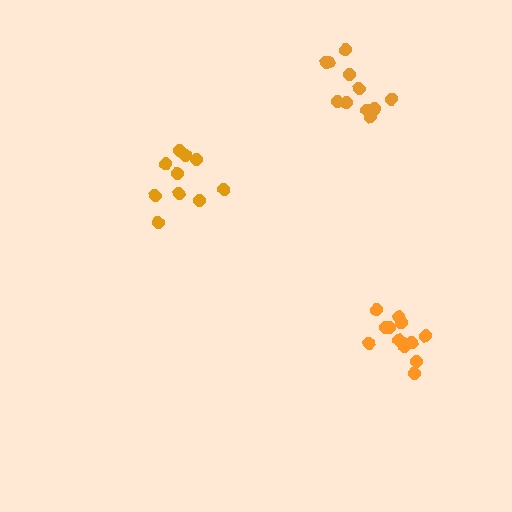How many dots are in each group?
Group 1: 10 dots, Group 2: 13 dots, Group 3: 11 dots (34 total).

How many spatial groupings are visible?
There are 3 spatial groupings.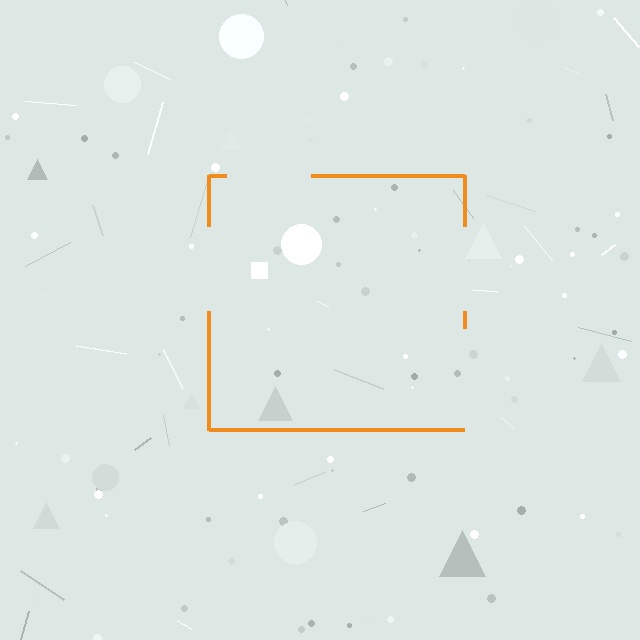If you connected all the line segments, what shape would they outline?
They would outline a square.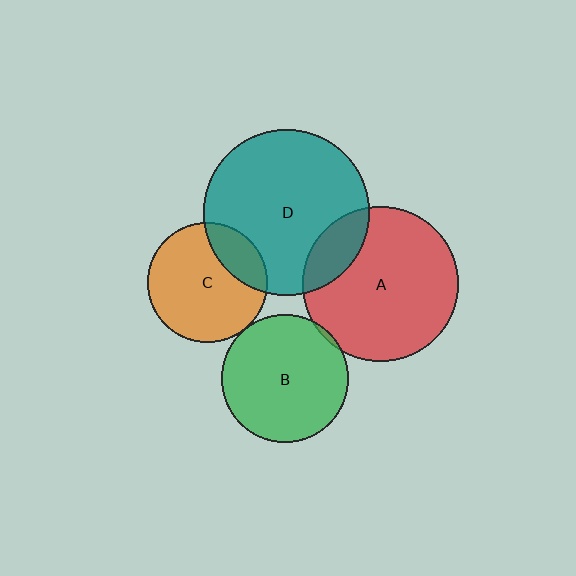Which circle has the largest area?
Circle D (teal).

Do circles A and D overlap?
Yes.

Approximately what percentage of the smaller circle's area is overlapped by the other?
Approximately 15%.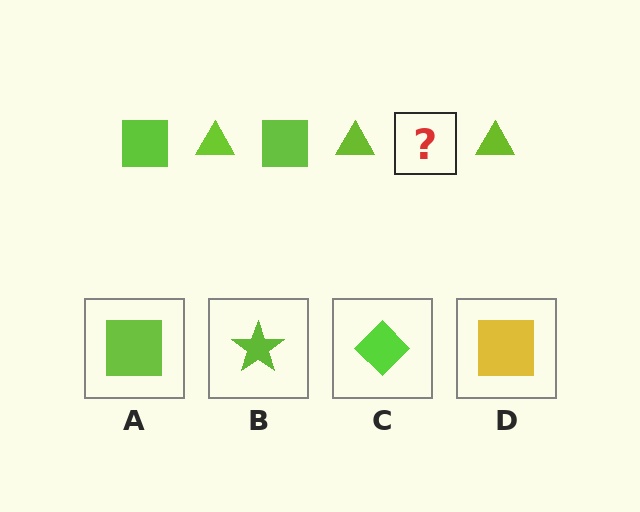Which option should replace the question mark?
Option A.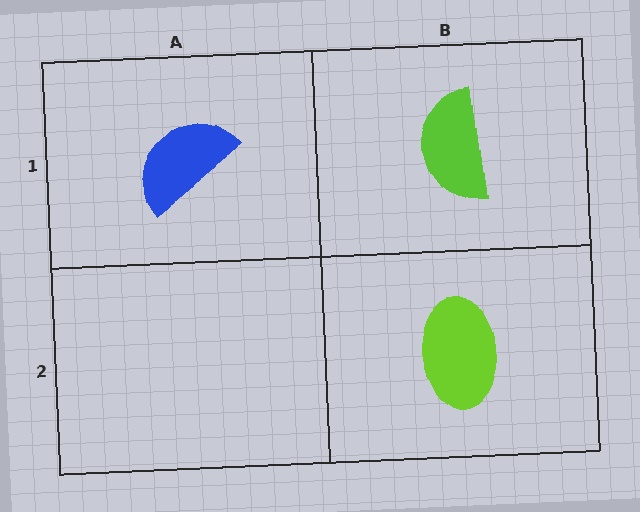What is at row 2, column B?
A lime ellipse.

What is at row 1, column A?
A blue semicircle.